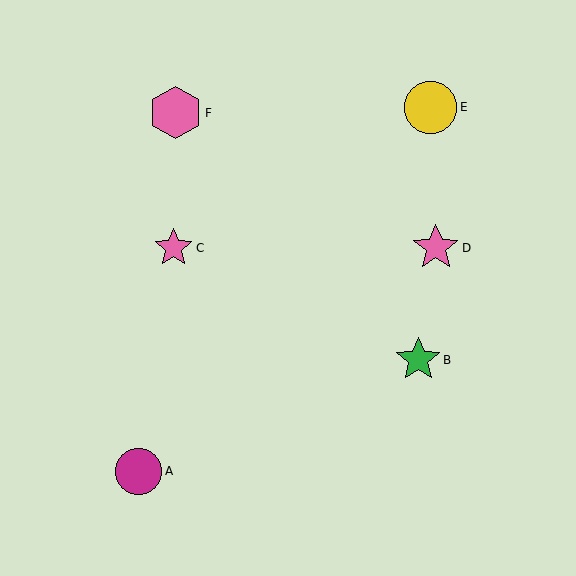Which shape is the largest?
The pink hexagon (labeled F) is the largest.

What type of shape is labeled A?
Shape A is a magenta circle.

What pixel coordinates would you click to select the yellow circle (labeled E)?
Click at (431, 107) to select the yellow circle E.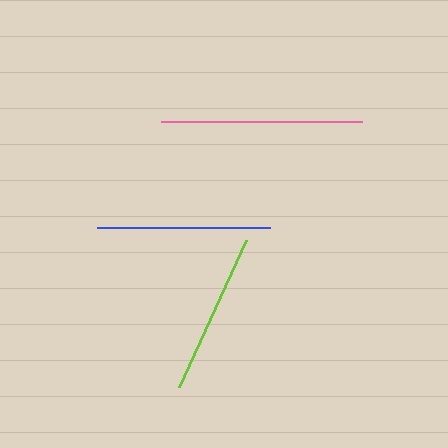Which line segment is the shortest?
The lime line is the shortest at approximately 162 pixels.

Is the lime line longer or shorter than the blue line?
The blue line is longer than the lime line.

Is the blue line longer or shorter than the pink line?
The pink line is longer than the blue line.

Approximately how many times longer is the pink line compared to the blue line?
The pink line is approximately 1.2 times the length of the blue line.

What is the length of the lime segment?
The lime segment is approximately 162 pixels long.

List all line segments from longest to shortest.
From longest to shortest: pink, blue, lime.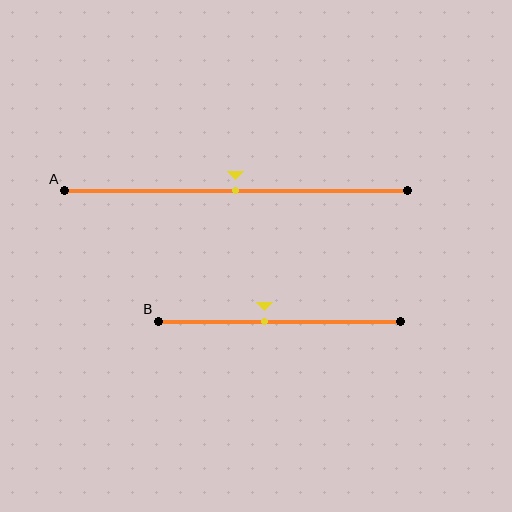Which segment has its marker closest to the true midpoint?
Segment A has its marker closest to the true midpoint.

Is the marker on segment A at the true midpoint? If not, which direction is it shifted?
Yes, the marker on segment A is at the true midpoint.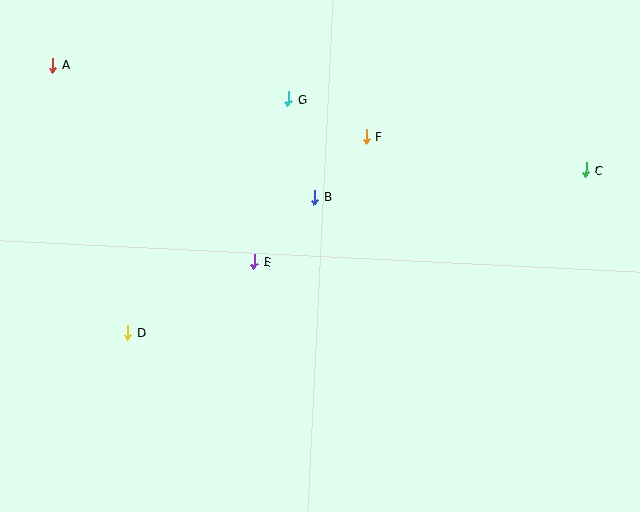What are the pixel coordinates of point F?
Point F is at (366, 136).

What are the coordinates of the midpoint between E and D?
The midpoint between E and D is at (191, 297).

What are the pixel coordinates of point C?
Point C is at (586, 170).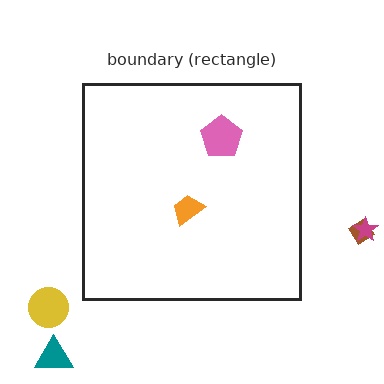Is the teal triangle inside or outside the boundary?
Outside.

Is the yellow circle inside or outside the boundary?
Outside.